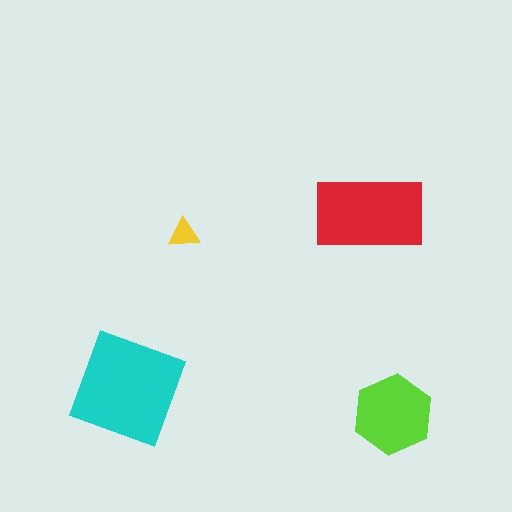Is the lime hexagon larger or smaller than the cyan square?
Smaller.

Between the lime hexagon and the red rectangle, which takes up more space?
The red rectangle.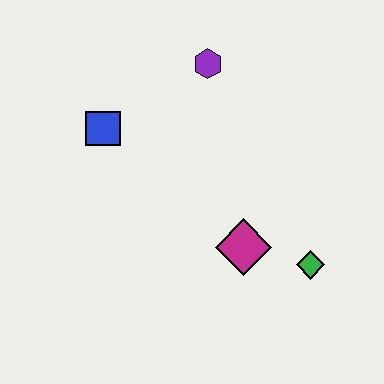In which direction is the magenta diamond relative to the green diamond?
The magenta diamond is to the left of the green diamond.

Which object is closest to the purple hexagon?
The blue square is closest to the purple hexagon.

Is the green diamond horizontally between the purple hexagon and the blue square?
No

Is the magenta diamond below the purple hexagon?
Yes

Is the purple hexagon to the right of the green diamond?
No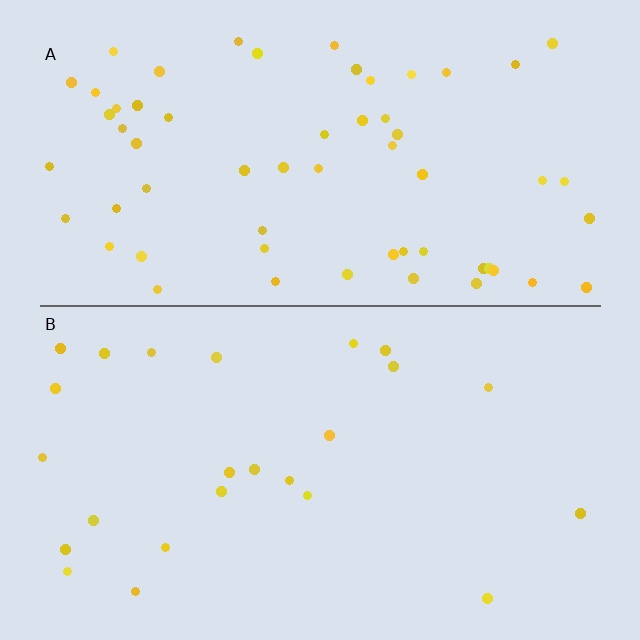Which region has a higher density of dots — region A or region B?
A (the top).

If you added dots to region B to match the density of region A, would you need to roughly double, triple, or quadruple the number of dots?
Approximately triple.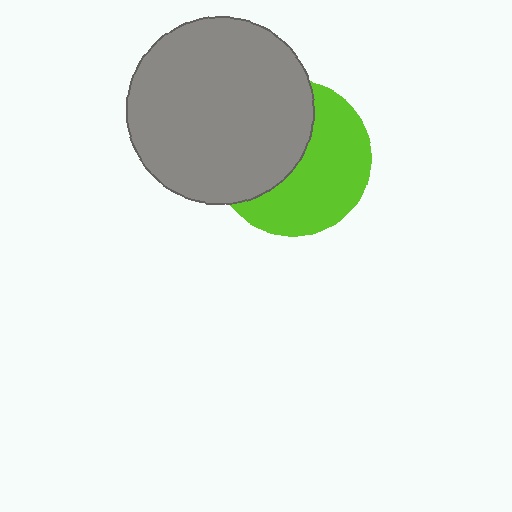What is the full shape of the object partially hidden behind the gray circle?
The partially hidden object is a lime circle.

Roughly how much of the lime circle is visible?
About half of it is visible (roughly 53%).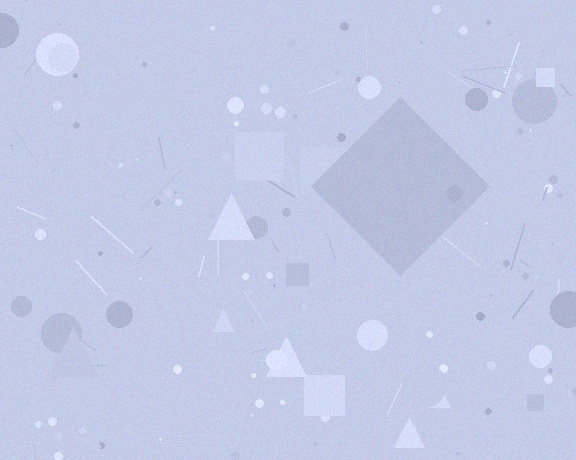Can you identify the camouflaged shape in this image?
The camouflaged shape is a diamond.